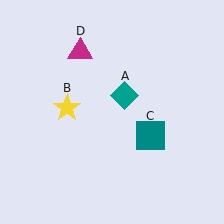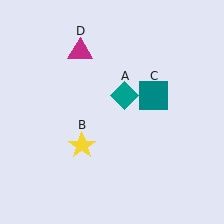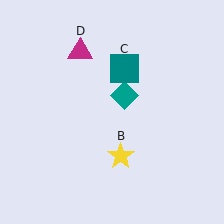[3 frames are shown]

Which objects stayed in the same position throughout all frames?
Teal diamond (object A) and magenta triangle (object D) remained stationary.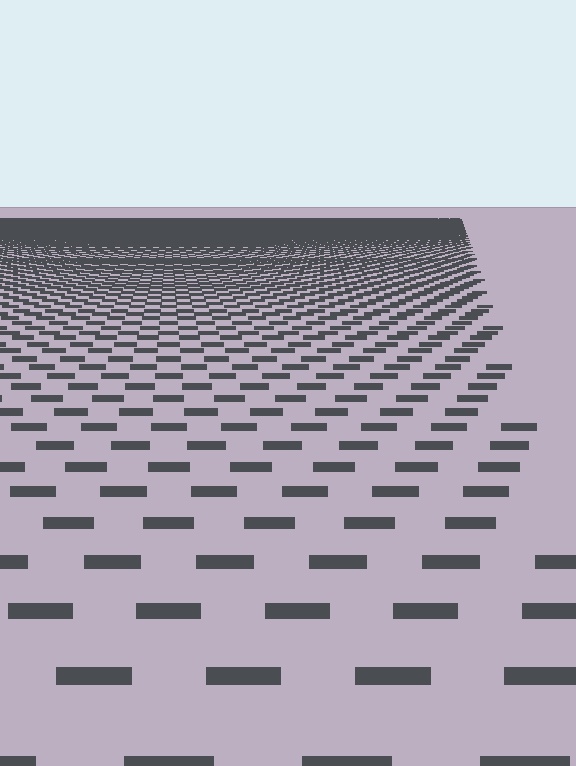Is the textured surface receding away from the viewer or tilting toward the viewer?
The surface is receding away from the viewer. Texture elements get smaller and denser toward the top.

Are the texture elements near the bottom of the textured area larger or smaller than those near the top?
Larger. Near the bottom, elements are closer to the viewer and appear at a bigger on-screen size.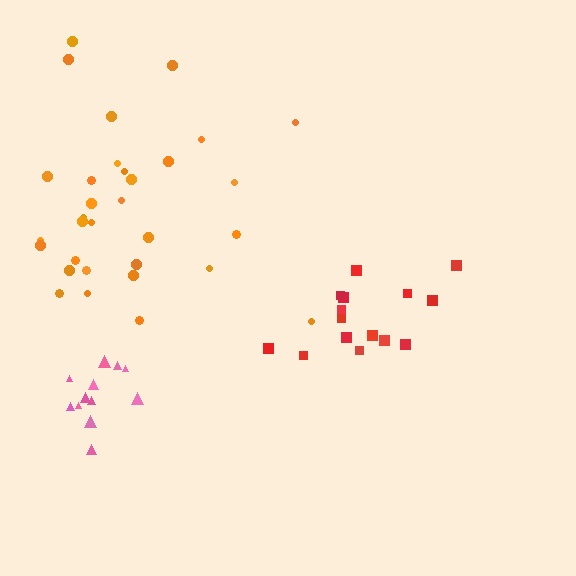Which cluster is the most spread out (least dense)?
Orange.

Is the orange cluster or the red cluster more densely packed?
Red.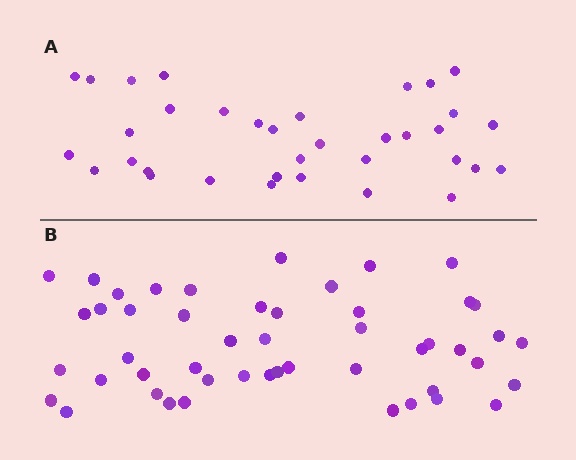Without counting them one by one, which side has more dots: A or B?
Region B (the bottom region) has more dots.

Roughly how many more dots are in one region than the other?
Region B has approximately 15 more dots than region A.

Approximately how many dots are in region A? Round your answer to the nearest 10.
About 40 dots. (The exact count is 35, which rounds to 40.)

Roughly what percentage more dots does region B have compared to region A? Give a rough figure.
About 40% more.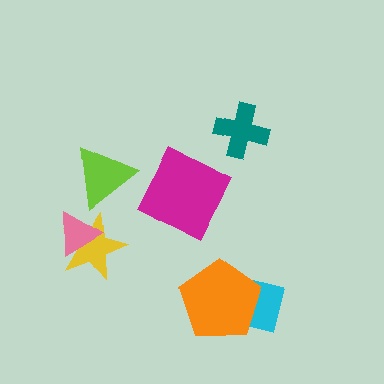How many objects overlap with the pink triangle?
1 object overlaps with the pink triangle.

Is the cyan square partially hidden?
Yes, it is partially covered by another shape.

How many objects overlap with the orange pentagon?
1 object overlaps with the orange pentagon.